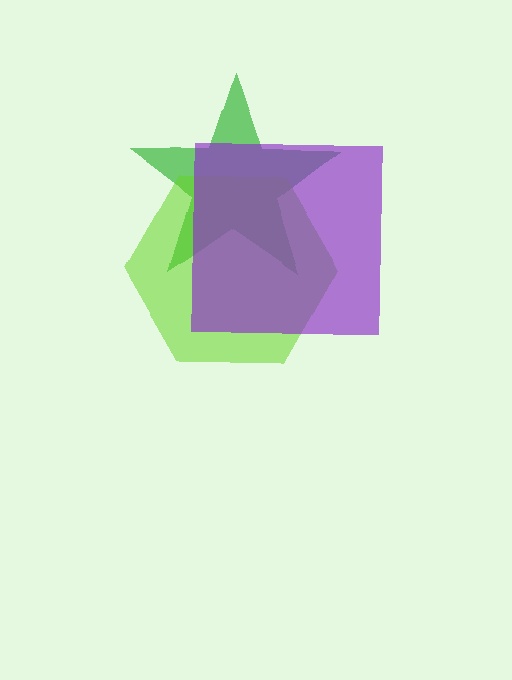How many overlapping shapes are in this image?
There are 3 overlapping shapes in the image.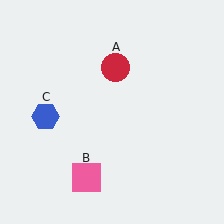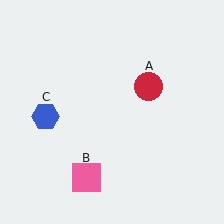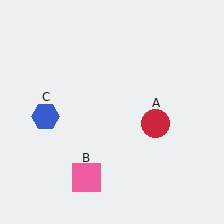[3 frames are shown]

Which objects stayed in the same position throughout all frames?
Pink square (object B) and blue hexagon (object C) remained stationary.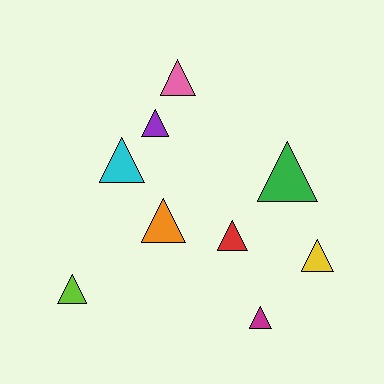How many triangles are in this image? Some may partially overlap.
There are 9 triangles.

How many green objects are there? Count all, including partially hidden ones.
There is 1 green object.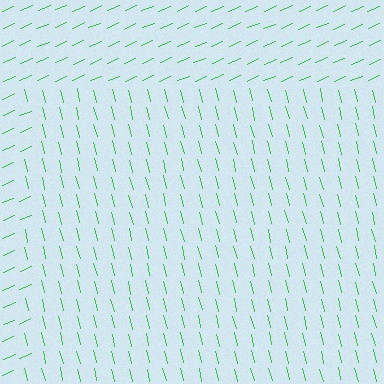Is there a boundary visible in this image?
Yes, there is a texture boundary formed by a change in line orientation.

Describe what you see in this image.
The image is filled with small green line segments. A rectangle region in the image has lines oriented differently from the surrounding lines, creating a visible texture boundary.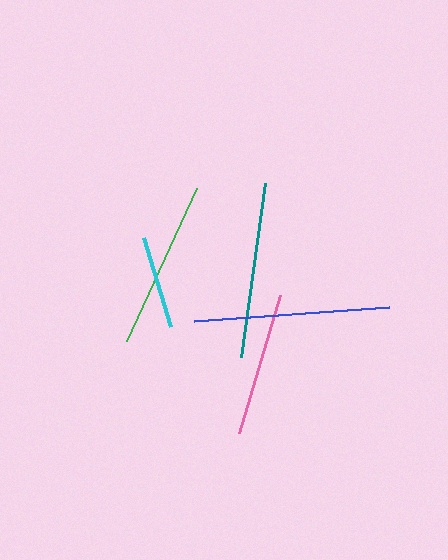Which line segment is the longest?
The blue line is the longest at approximately 196 pixels.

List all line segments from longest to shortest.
From longest to shortest: blue, teal, green, pink, cyan.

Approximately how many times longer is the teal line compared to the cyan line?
The teal line is approximately 1.9 times the length of the cyan line.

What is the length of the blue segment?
The blue segment is approximately 196 pixels long.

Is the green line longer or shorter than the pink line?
The green line is longer than the pink line.